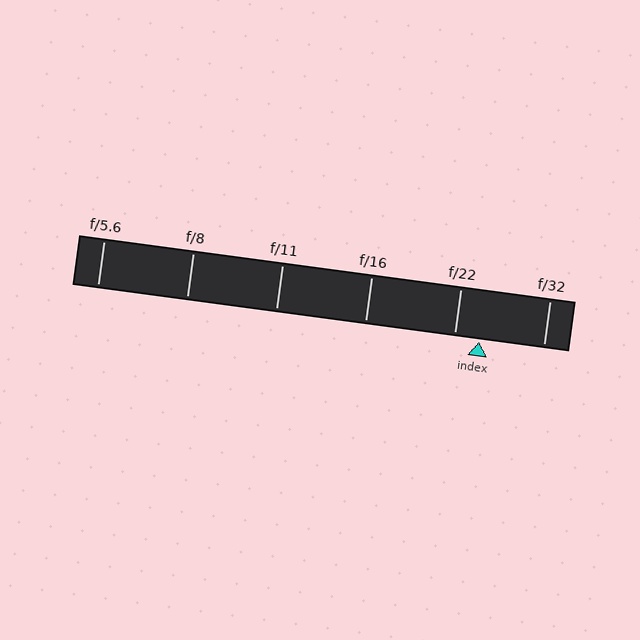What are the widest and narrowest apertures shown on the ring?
The widest aperture shown is f/5.6 and the narrowest is f/32.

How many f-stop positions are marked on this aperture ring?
There are 6 f-stop positions marked.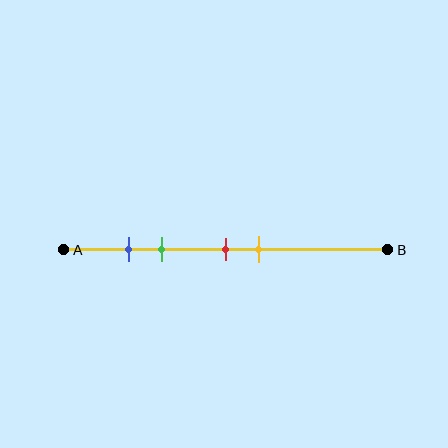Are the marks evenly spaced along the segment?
No, the marks are not evenly spaced.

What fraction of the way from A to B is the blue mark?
The blue mark is approximately 20% (0.2) of the way from A to B.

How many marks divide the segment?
There are 4 marks dividing the segment.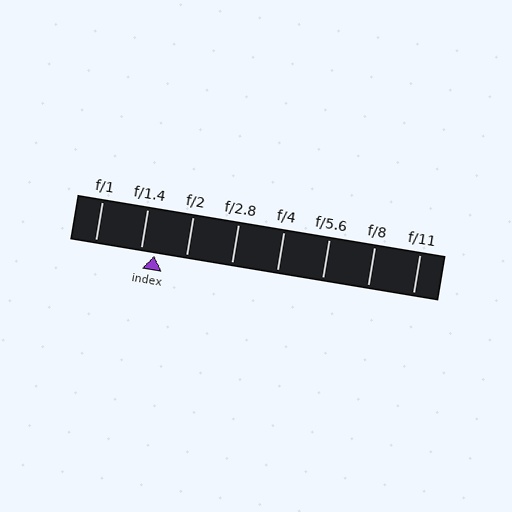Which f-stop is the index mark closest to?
The index mark is closest to f/1.4.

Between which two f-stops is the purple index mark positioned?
The index mark is between f/1.4 and f/2.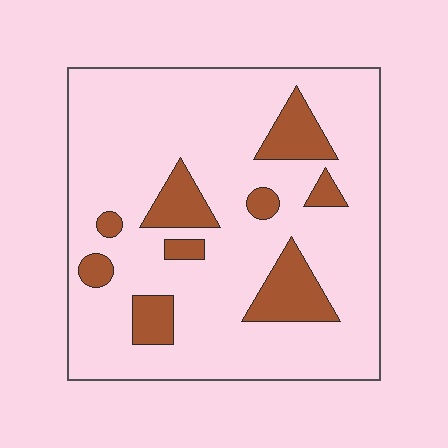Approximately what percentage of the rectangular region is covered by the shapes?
Approximately 15%.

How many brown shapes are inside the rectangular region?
9.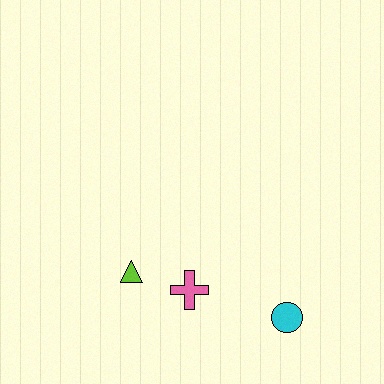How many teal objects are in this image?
There are no teal objects.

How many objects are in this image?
There are 3 objects.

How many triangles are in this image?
There is 1 triangle.